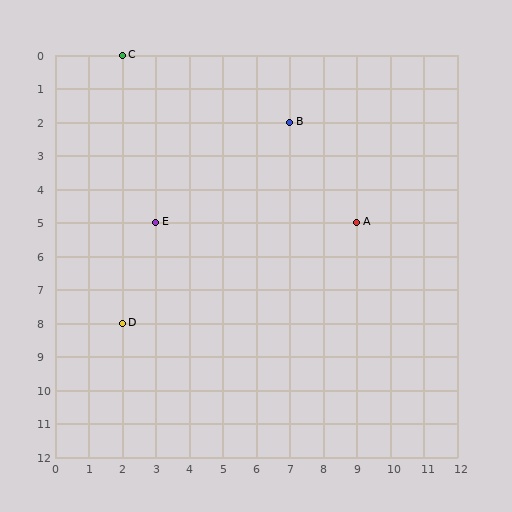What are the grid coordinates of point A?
Point A is at grid coordinates (9, 5).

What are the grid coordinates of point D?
Point D is at grid coordinates (2, 8).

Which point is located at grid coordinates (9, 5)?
Point A is at (9, 5).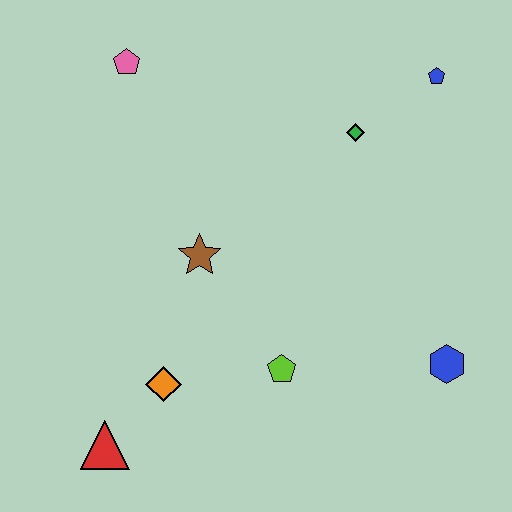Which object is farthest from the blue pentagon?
The red triangle is farthest from the blue pentagon.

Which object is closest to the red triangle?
The orange diamond is closest to the red triangle.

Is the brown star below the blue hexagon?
No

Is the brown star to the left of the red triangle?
No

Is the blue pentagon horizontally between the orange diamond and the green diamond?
No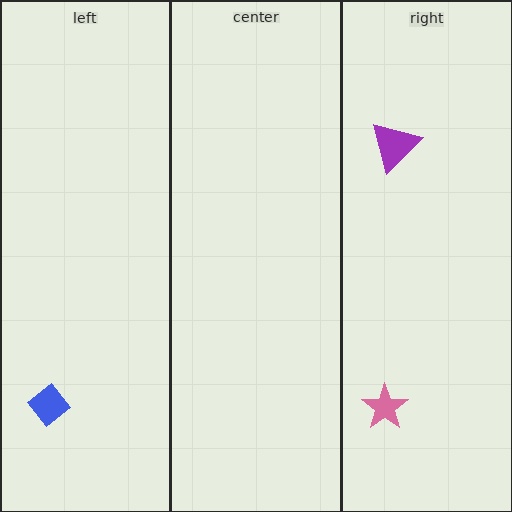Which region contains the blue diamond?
The left region.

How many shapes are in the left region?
1.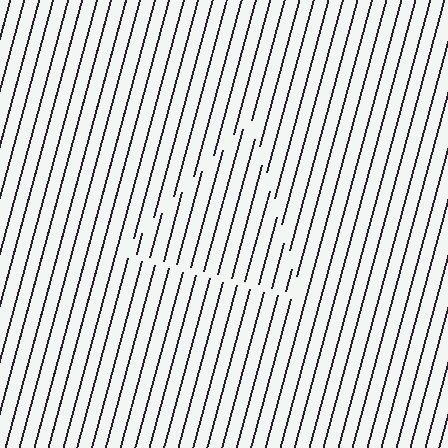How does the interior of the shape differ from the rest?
The interior of the shape contains the same grating, shifted by half a period — the contour is defined by the phase discontinuity where line-ends from the inner and outer gratings abut.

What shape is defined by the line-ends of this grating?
An illusory triangle. The interior of the shape contains the same grating, shifted by half a period — the contour is defined by the phase discontinuity where line-ends from the inner and outer gratings abut.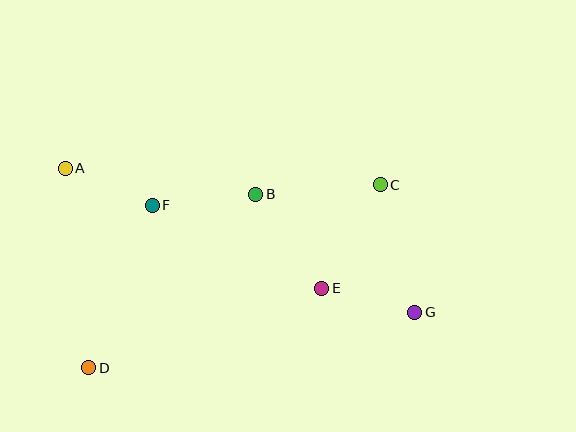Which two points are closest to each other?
Points A and F are closest to each other.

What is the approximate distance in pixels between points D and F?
The distance between D and F is approximately 174 pixels.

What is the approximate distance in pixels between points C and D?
The distance between C and D is approximately 344 pixels.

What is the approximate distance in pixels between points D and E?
The distance between D and E is approximately 246 pixels.